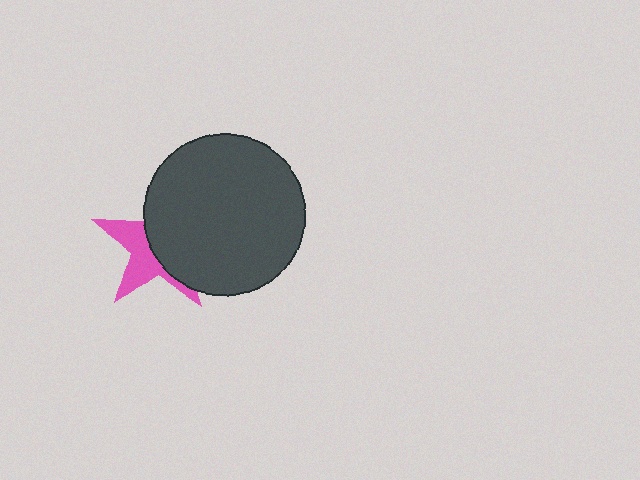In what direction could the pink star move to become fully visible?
The pink star could move left. That would shift it out from behind the dark gray circle entirely.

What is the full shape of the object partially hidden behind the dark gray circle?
The partially hidden object is a pink star.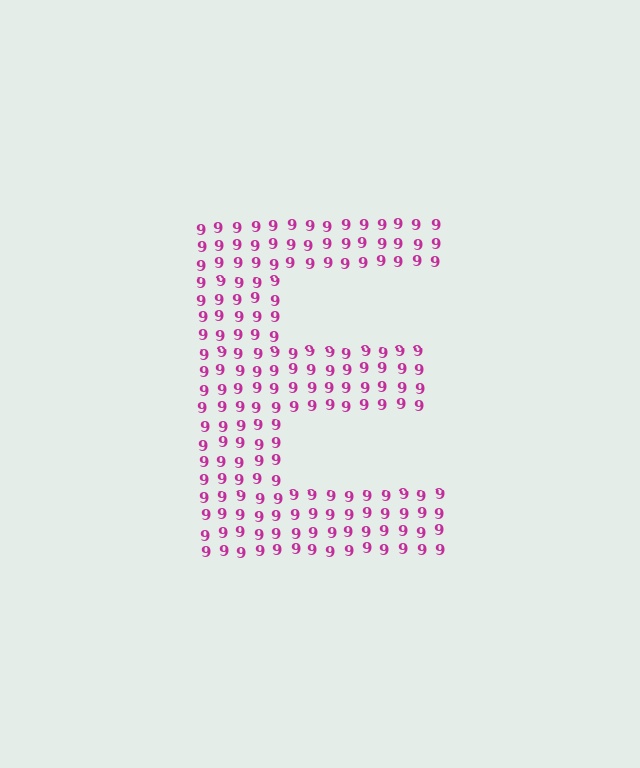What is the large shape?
The large shape is the letter E.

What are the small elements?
The small elements are digit 9's.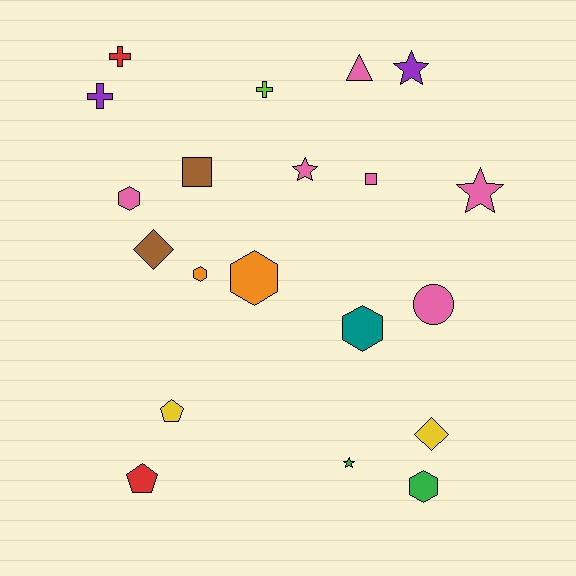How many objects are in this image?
There are 20 objects.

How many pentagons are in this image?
There are 2 pentagons.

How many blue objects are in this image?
There are no blue objects.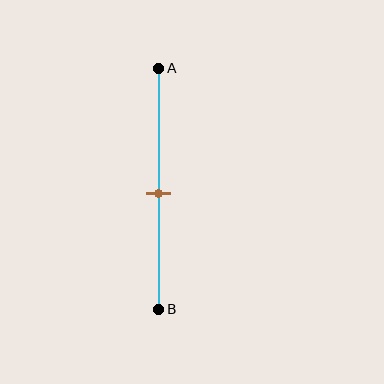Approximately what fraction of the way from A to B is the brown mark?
The brown mark is approximately 50% of the way from A to B.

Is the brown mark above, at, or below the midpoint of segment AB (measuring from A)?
The brown mark is approximately at the midpoint of segment AB.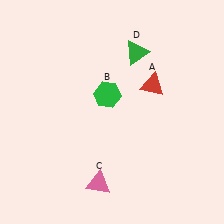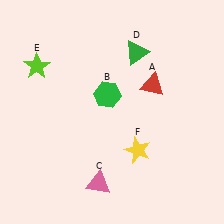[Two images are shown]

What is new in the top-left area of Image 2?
A lime star (E) was added in the top-left area of Image 2.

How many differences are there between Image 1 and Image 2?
There are 2 differences between the two images.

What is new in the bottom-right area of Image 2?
A yellow star (F) was added in the bottom-right area of Image 2.